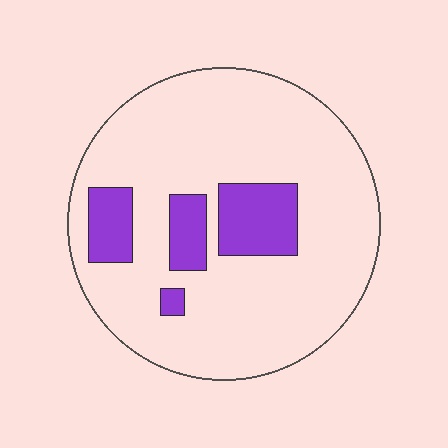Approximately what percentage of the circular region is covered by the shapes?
Approximately 15%.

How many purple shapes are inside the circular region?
4.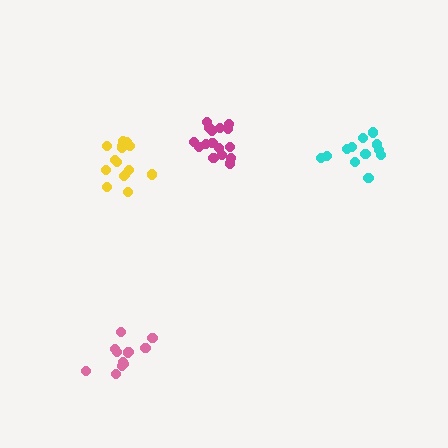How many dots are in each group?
Group 1: 12 dots, Group 2: 15 dots, Group 3: 12 dots, Group 4: 16 dots (55 total).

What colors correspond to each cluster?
The clusters are colored: cyan, yellow, pink, magenta.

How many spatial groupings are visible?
There are 4 spatial groupings.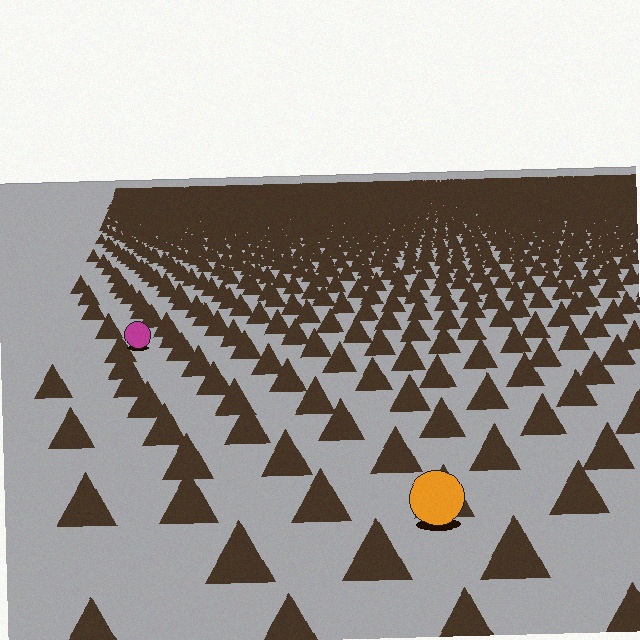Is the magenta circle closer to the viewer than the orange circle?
No. The orange circle is closer — you can tell from the texture gradient: the ground texture is coarser near it.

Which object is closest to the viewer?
The orange circle is closest. The texture marks near it are larger and more spread out.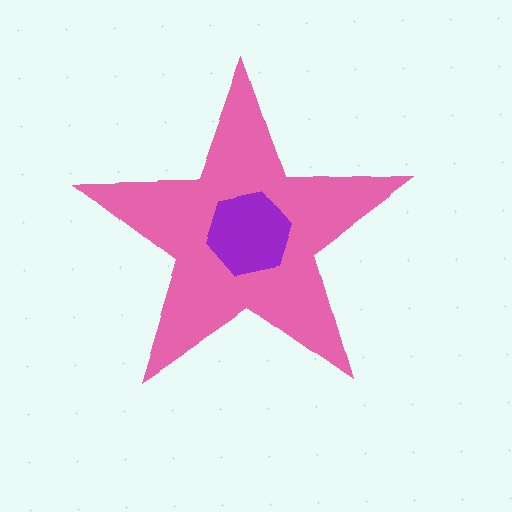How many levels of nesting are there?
2.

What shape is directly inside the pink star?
The purple hexagon.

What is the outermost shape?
The pink star.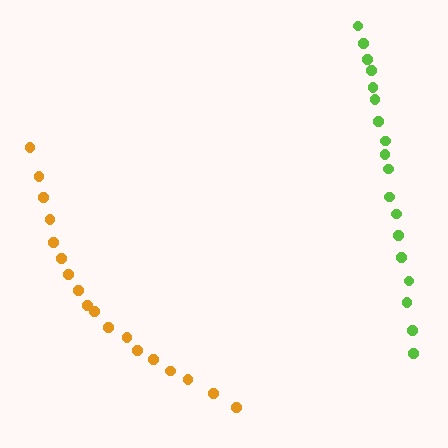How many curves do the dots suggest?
There are 2 distinct paths.